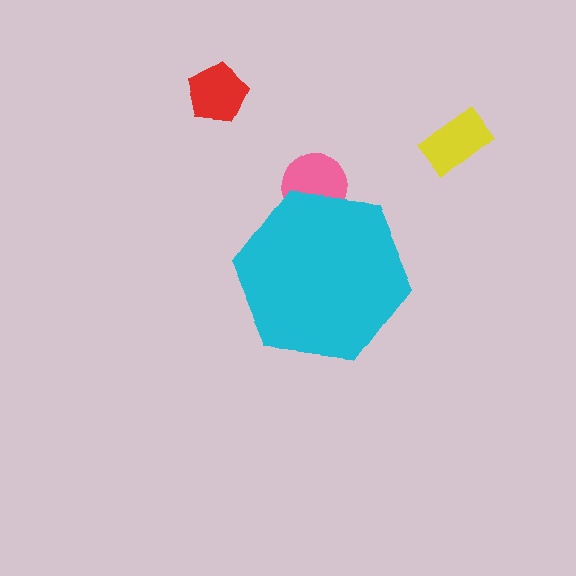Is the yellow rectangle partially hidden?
No, the yellow rectangle is fully visible.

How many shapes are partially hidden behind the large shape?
1 shape is partially hidden.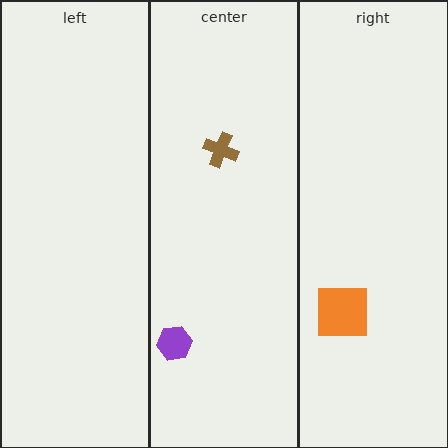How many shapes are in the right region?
1.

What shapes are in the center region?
The purple hexagon, the brown cross.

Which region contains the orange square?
The right region.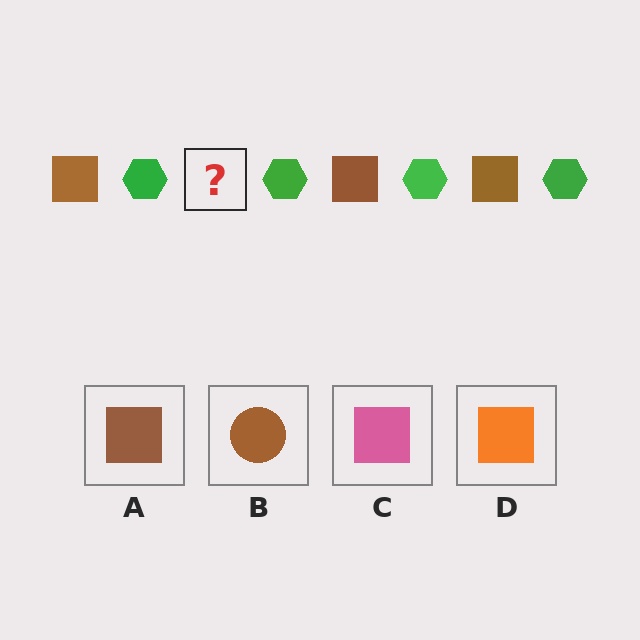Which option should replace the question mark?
Option A.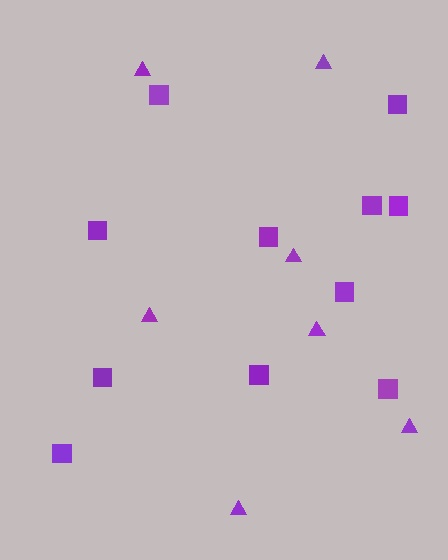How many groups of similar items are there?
There are 2 groups: one group of triangles (7) and one group of squares (11).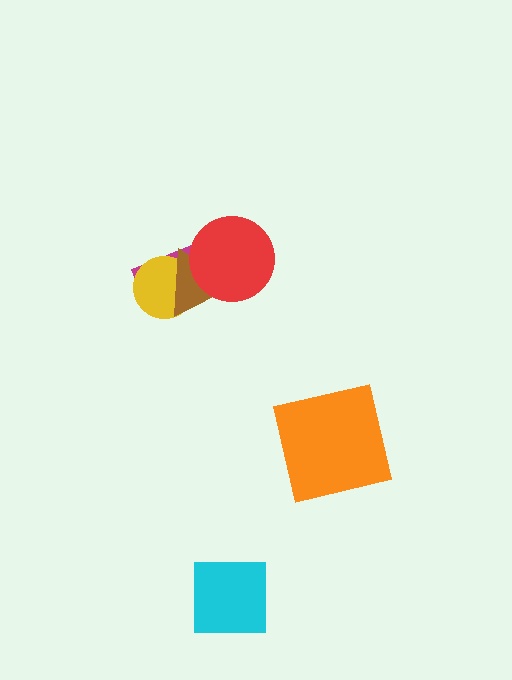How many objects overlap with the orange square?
0 objects overlap with the orange square.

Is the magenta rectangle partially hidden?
Yes, it is partially covered by another shape.